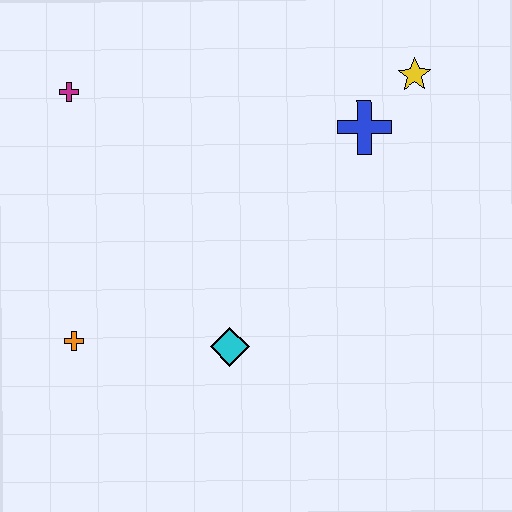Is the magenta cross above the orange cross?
Yes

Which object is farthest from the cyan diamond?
The yellow star is farthest from the cyan diamond.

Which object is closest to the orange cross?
The cyan diamond is closest to the orange cross.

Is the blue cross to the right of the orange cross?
Yes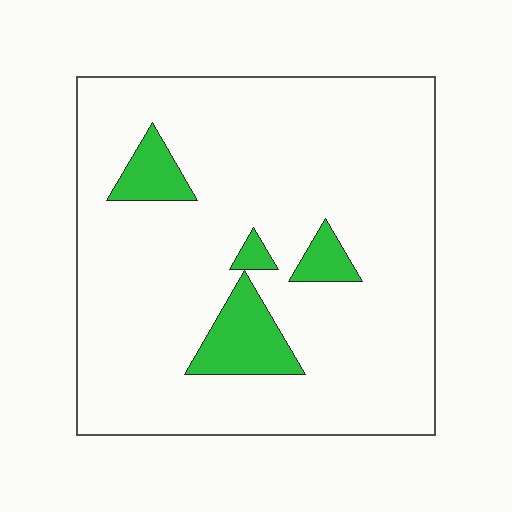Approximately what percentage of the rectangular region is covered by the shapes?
Approximately 10%.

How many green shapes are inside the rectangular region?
4.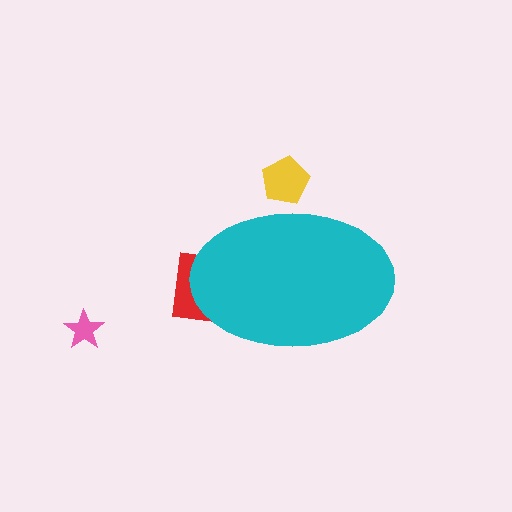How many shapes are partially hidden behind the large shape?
2 shapes are partially hidden.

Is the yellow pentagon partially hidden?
Yes, the yellow pentagon is partially hidden behind the cyan ellipse.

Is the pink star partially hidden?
No, the pink star is fully visible.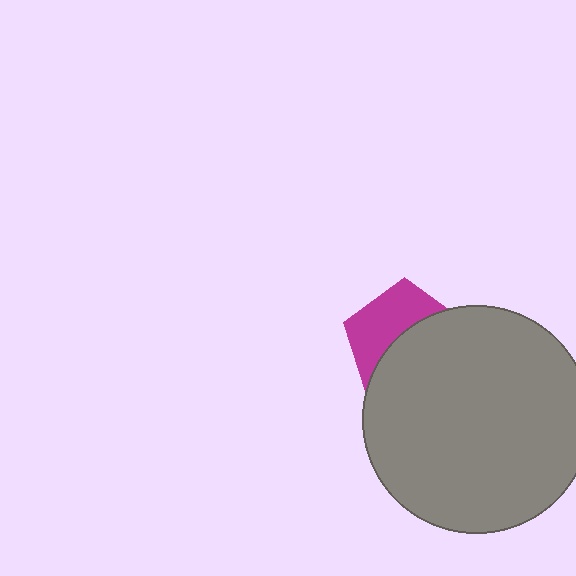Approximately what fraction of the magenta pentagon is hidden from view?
Roughly 56% of the magenta pentagon is hidden behind the gray circle.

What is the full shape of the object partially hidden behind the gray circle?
The partially hidden object is a magenta pentagon.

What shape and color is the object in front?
The object in front is a gray circle.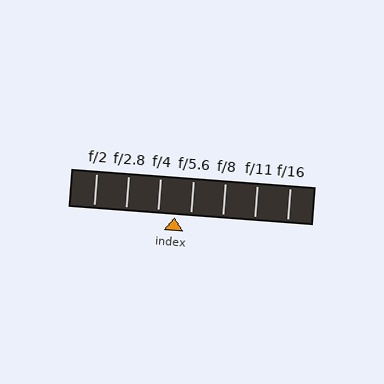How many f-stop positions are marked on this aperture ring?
There are 7 f-stop positions marked.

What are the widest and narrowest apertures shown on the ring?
The widest aperture shown is f/2 and the narrowest is f/16.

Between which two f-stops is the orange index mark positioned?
The index mark is between f/4 and f/5.6.